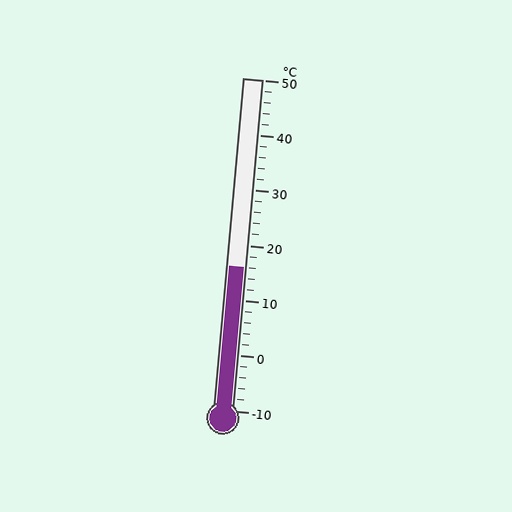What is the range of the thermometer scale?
The thermometer scale ranges from -10°C to 50°C.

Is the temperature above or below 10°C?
The temperature is above 10°C.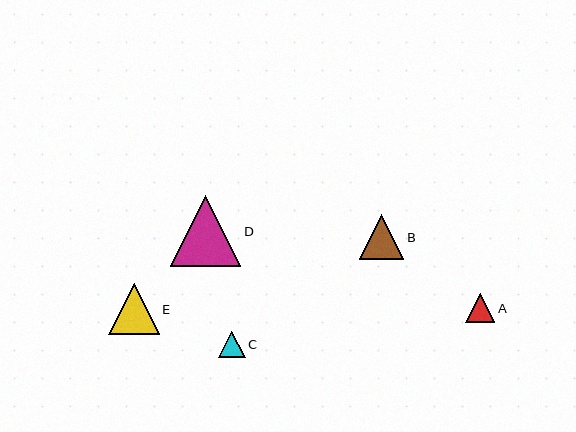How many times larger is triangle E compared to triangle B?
Triangle E is approximately 1.1 times the size of triangle B.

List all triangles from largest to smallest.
From largest to smallest: D, E, B, A, C.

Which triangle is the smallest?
Triangle C is the smallest with a size of approximately 27 pixels.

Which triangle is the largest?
Triangle D is the largest with a size of approximately 71 pixels.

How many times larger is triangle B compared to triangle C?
Triangle B is approximately 1.7 times the size of triangle C.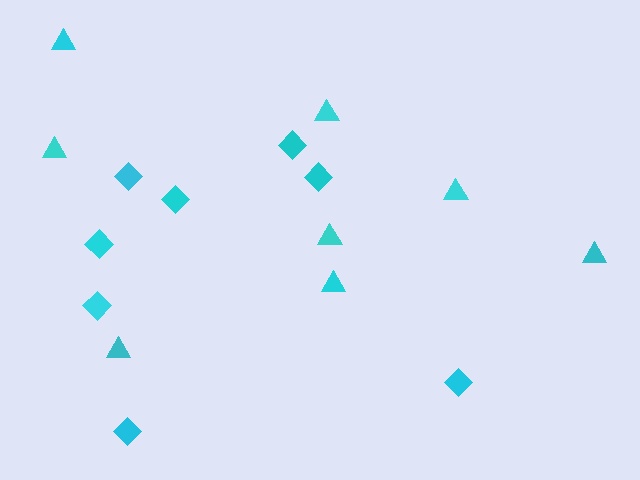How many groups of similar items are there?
There are 2 groups: one group of triangles (8) and one group of diamonds (8).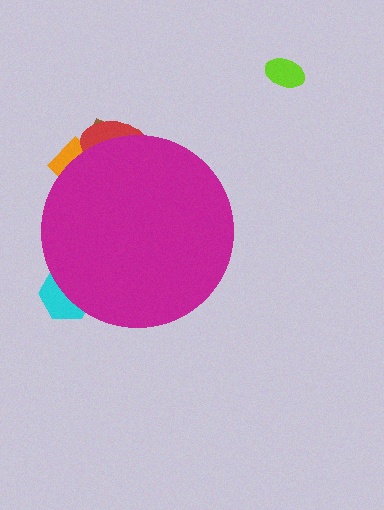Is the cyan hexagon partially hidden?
Yes, the cyan hexagon is partially hidden behind the magenta circle.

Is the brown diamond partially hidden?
Yes, the brown diamond is partially hidden behind the magenta circle.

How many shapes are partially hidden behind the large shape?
4 shapes are partially hidden.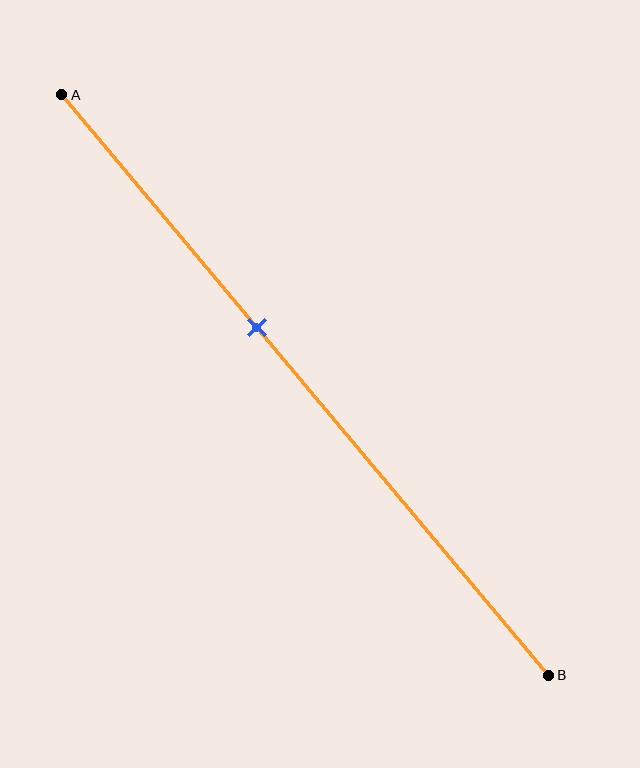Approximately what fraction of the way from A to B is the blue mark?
The blue mark is approximately 40% of the way from A to B.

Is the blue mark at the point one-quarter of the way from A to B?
No, the mark is at about 40% from A, not at the 25% one-quarter point.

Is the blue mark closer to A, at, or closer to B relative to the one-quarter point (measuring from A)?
The blue mark is closer to point B than the one-quarter point of segment AB.